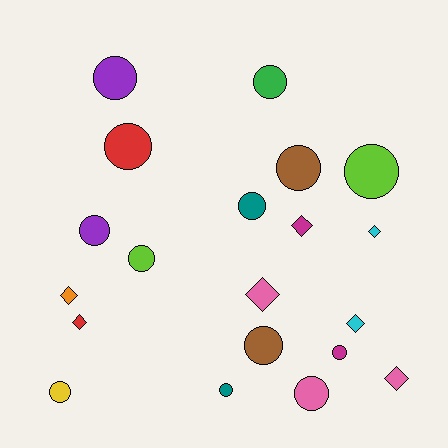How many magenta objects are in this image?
There are 2 magenta objects.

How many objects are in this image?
There are 20 objects.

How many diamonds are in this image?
There are 7 diamonds.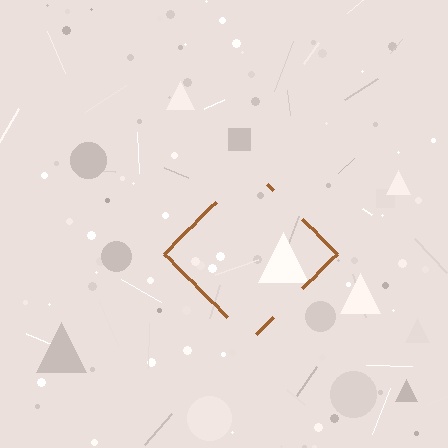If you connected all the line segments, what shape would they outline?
They would outline a diamond.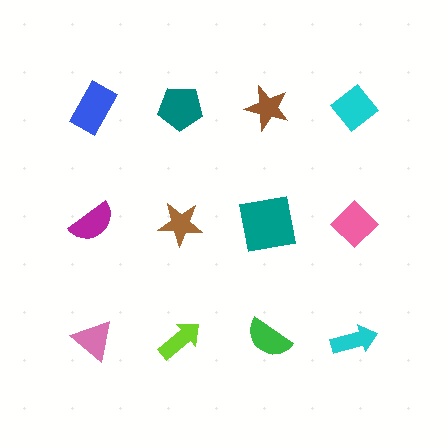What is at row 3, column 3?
A green semicircle.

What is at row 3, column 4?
A cyan arrow.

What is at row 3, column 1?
A pink triangle.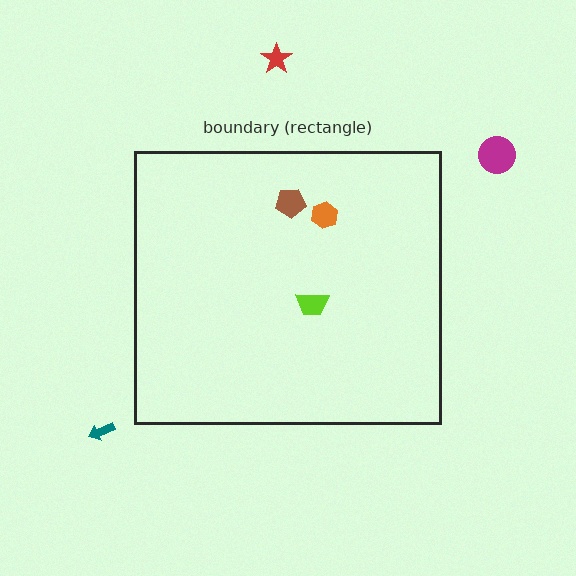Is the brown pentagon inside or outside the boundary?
Inside.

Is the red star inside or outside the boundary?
Outside.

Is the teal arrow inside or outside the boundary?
Outside.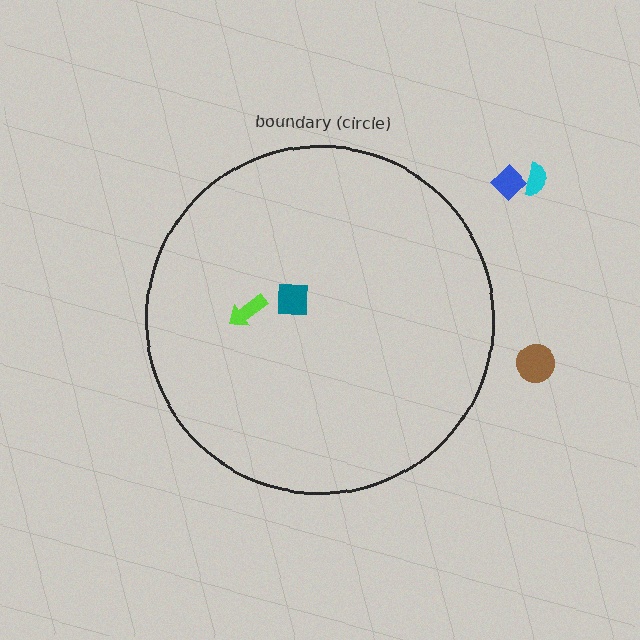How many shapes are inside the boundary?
2 inside, 3 outside.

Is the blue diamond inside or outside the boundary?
Outside.